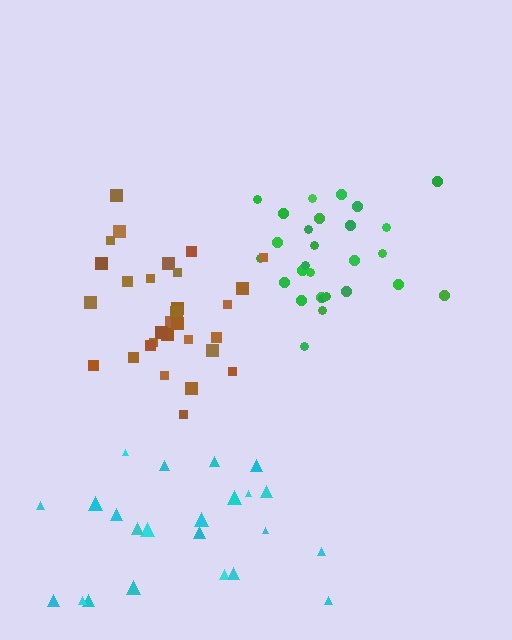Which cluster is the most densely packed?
Green.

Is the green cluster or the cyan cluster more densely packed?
Green.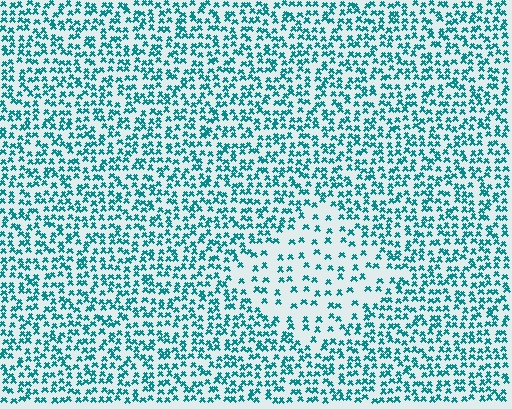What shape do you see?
I see a diamond.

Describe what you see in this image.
The image contains small teal elements arranged at two different densities. A diamond-shaped region is visible where the elements are less densely packed than the surrounding area.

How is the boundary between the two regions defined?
The boundary is defined by a change in element density (approximately 2.3x ratio). All elements are the same color, size, and shape.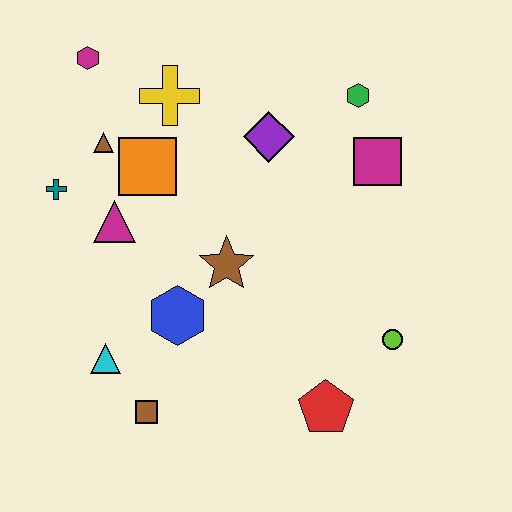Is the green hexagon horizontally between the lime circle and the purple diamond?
Yes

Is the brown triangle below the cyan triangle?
No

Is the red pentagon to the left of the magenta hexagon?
No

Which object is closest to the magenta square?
The green hexagon is closest to the magenta square.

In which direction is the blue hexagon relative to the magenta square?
The blue hexagon is to the left of the magenta square.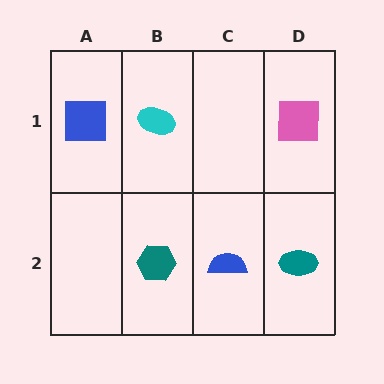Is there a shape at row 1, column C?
No, that cell is empty.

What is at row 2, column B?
A teal hexagon.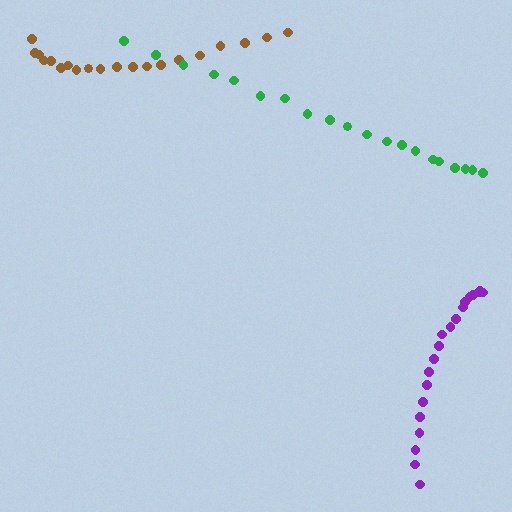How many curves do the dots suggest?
There are 3 distinct paths.